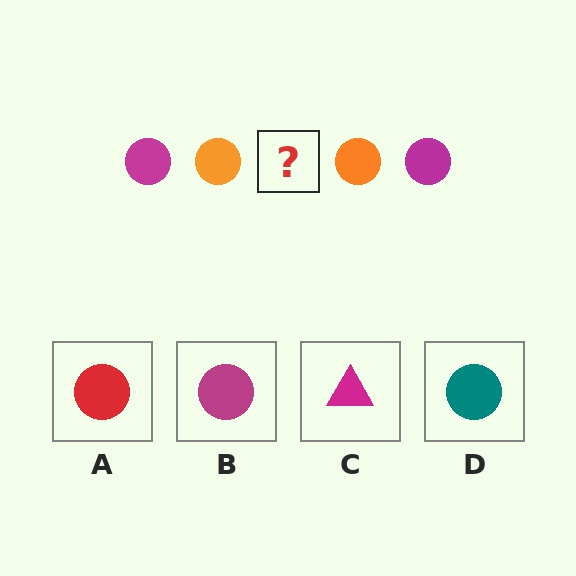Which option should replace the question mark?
Option B.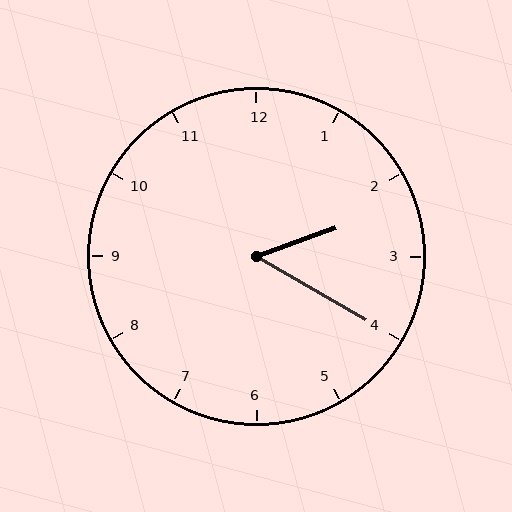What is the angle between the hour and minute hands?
Approximately 50 degrees.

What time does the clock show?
2:20.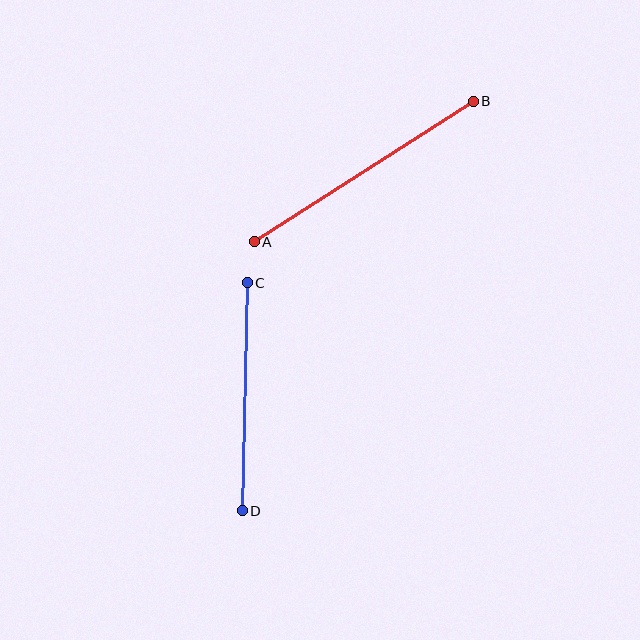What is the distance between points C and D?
The distance is approximately 228 pixels.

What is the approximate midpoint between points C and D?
The midpoint is at approximately (245, 397) pixels.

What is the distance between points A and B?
The distance is approximately 260 pixels.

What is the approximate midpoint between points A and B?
The midpoint is at approximately (364, 172) pixels.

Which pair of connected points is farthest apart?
Points A and B are farthest apart.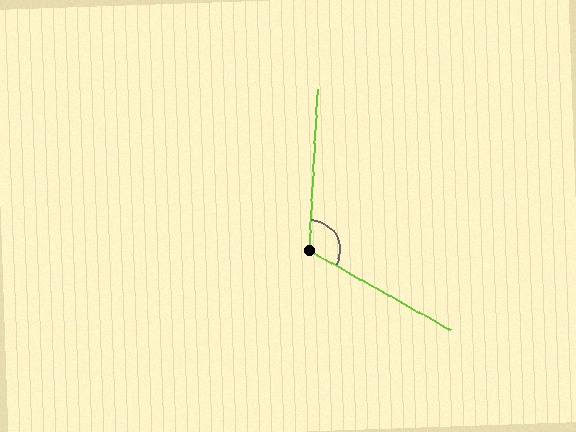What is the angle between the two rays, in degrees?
Approximately 117 degrees.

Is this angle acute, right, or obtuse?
It is obtuse.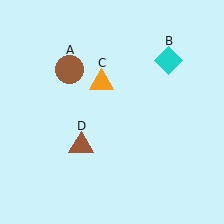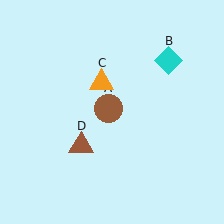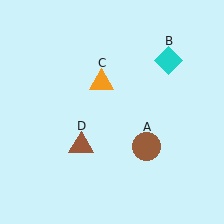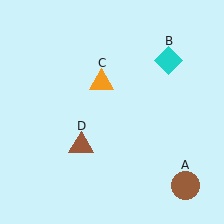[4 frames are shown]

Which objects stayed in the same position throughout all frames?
Cyan diamond (object B) and orange triangle (object C) and brown triangle (object D) remained stationary.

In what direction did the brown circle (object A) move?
The brown circle (object A) moved down and to the right.